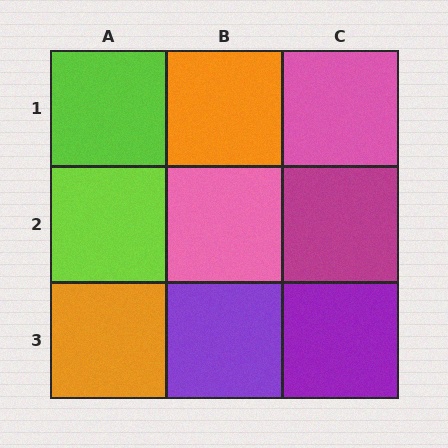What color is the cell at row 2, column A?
Lime.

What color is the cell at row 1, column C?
Pink.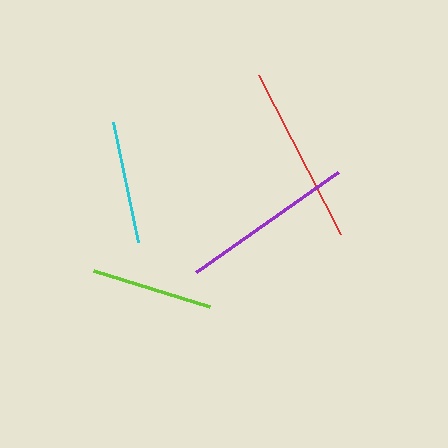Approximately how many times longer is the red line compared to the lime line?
The red line is approximately 1.5 times the length of the lime line.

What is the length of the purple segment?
The purple segment is approximately 173 pixels long.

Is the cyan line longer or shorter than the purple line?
The purple line is longer than the cyan line.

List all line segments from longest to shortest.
From longest to shortest: red, purple, cyan, lime.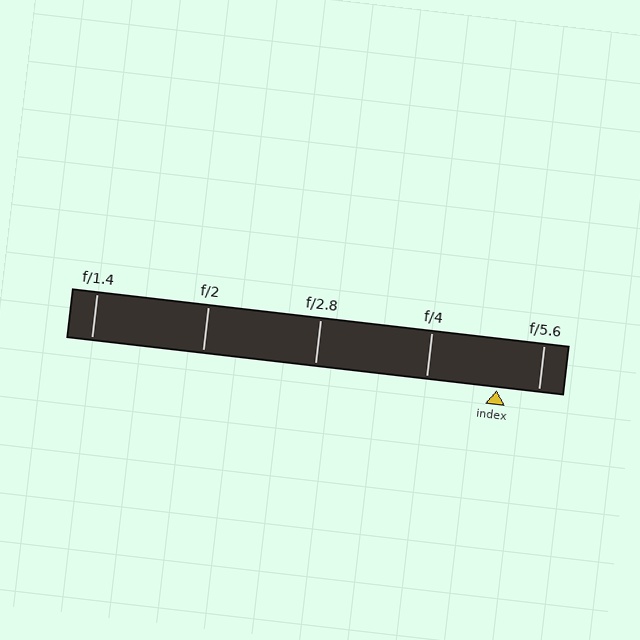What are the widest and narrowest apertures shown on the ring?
The widest aperture shown is f/1.4 and the narrowest is f/5.6.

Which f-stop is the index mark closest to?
The index mark is closest to f/5.6.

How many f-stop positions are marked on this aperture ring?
There are 5 f-stop positions marked.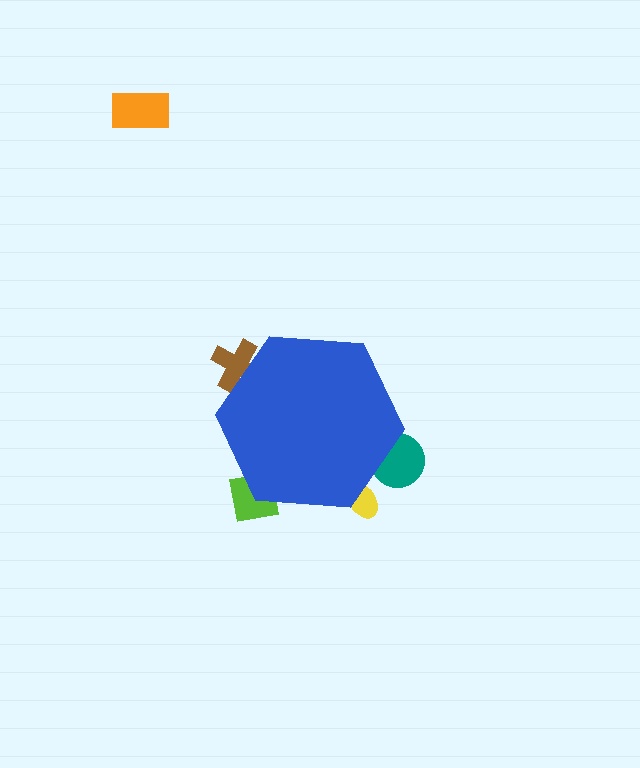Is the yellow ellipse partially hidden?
Yes, the yellow ellipse is partially hidden behind the blue hexagon.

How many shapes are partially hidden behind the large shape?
4 shapes are partially hidden.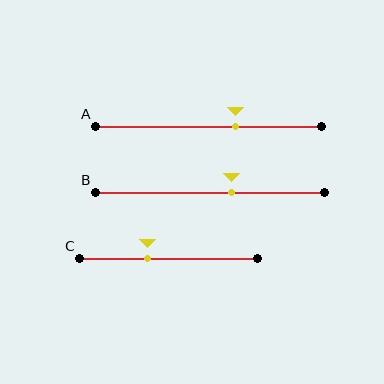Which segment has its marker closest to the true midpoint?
Segment B has its marker closest to the true midpoint.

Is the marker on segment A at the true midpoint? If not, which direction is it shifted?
No, the marker on segment A is shifted to the right by about 12% of the segment length.